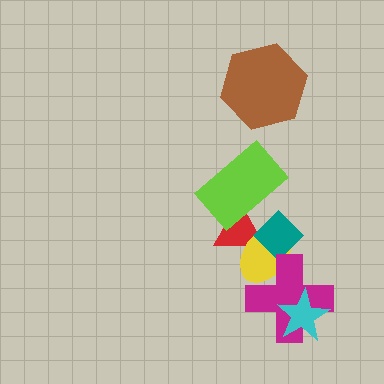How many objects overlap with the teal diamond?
2 objects overlap with the teal diamond.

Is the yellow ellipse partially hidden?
Yes, it is partially covered by another shape.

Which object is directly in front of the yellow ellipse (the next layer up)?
The teal diamond is directly in front of the yellow ellipse.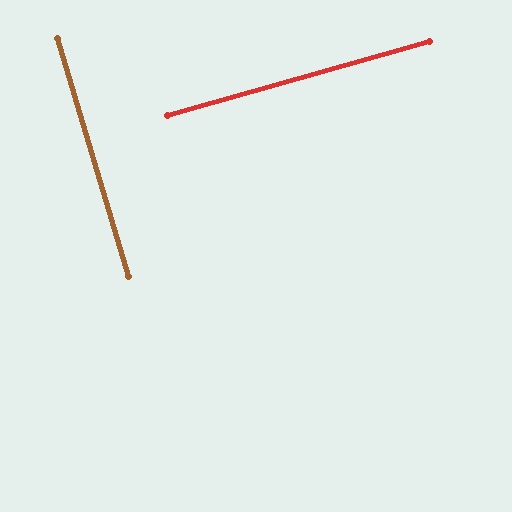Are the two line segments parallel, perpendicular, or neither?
Perpendicular — they meet at approximately 89°.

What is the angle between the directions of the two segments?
Approximately 89 degrees.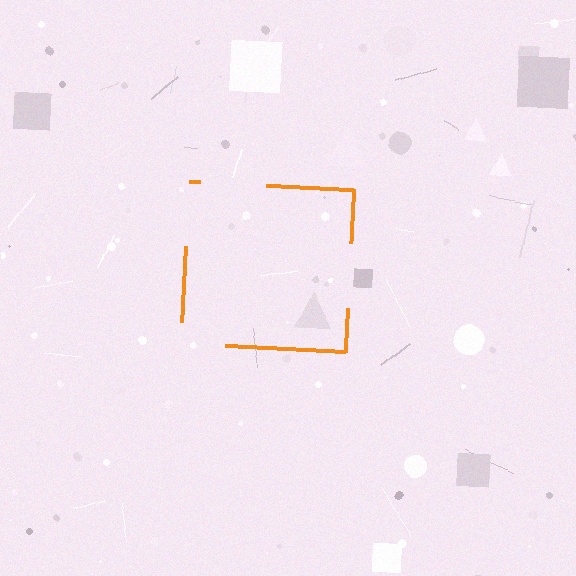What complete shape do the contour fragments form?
The contour fragments form a square.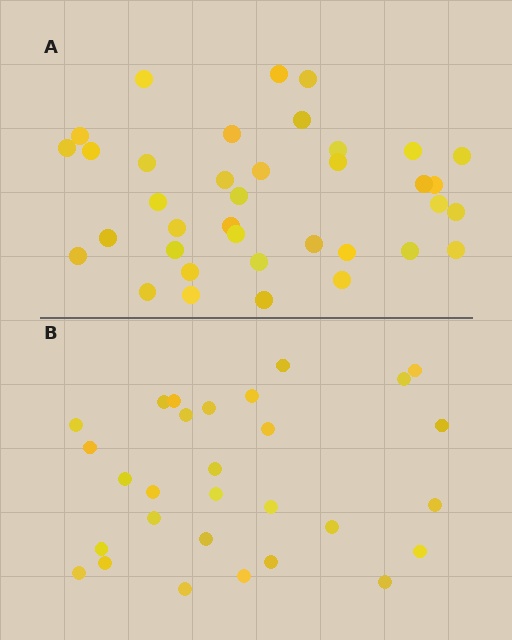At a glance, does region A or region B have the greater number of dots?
Region A (the top region) has more dots.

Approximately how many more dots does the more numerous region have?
Region A has roughly 8 or so more dots than region B.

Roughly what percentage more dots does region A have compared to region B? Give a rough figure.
About 30% more.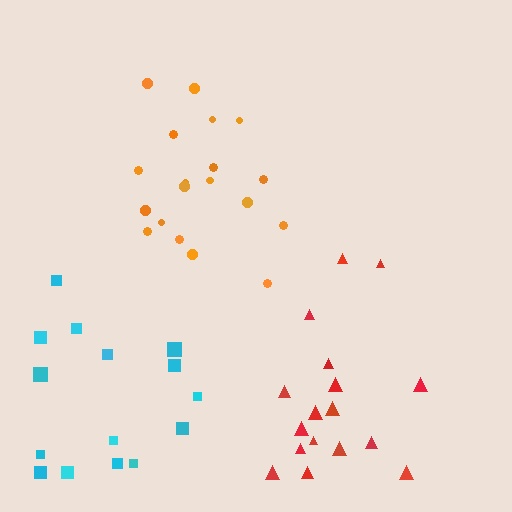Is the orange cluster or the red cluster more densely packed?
Orange.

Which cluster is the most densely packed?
Orange.